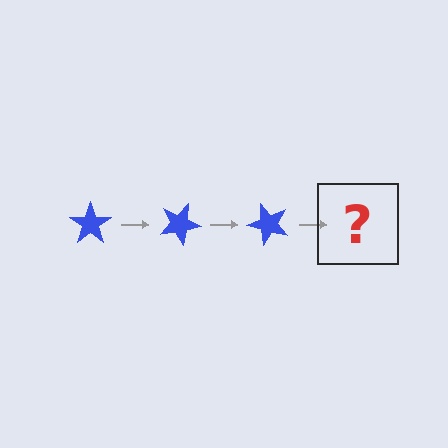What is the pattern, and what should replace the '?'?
The pattern is that the star rotates 25 degrees each step. The '?' should be a blue star rotated 75 degrees.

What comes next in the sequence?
The next element should be a blue star rotated 75 degrees.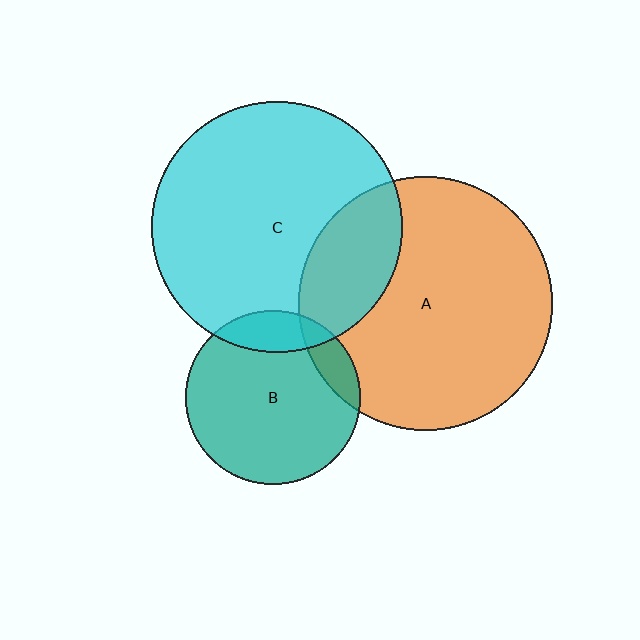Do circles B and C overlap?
Yes.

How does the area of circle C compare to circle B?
Approximately 2.1 times.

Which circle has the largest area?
Circle A (orange).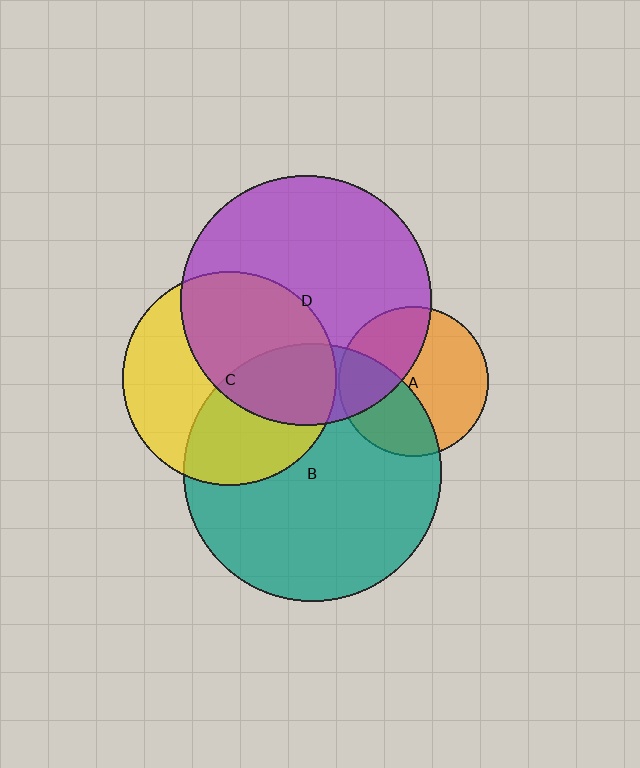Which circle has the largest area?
Circle B (teal).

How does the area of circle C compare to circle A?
Approximately 2.0 times.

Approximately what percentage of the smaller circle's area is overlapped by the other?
Approximately 20%.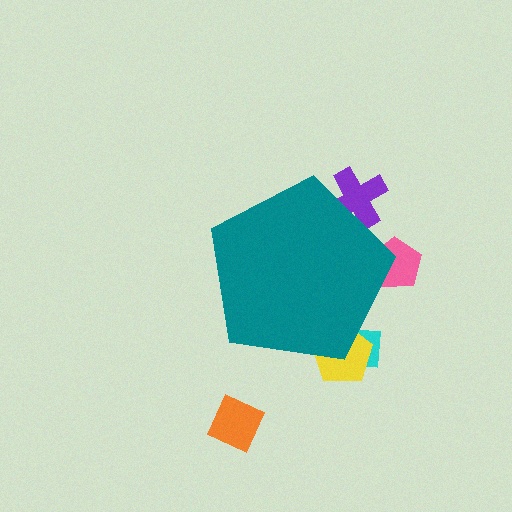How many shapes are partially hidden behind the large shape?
4 shapes are partially hidden.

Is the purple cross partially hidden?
Yes, the purple cross is partially hidden behind the teal pentagon.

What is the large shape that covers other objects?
A teal pentagon.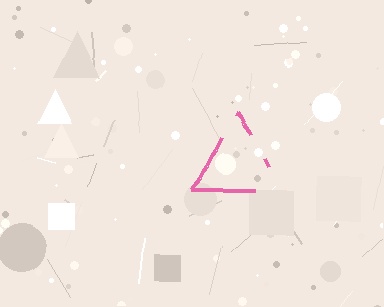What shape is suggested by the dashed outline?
The dashed outline suggests a triangle.